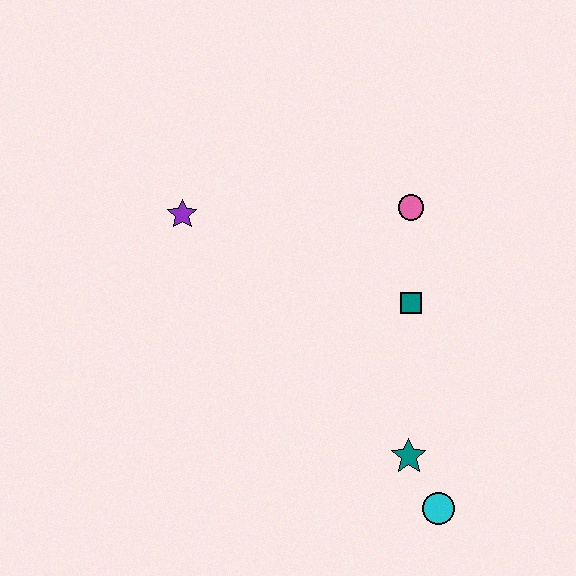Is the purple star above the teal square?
Yes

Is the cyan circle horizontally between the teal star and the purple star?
No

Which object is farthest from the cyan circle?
The purple star is farthest from the cyan circle.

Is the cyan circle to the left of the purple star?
No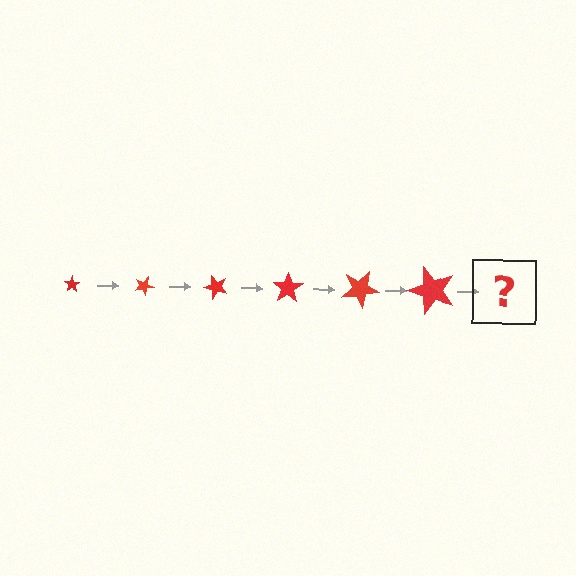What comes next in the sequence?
The next element should be a star, larger than the previous one and rotated 150 degrees from the start.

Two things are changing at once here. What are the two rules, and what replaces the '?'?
The two rules are that the star grows larger each step and it rotates 25 degrees each step. The '?' should be a star, larger than the previous one and rotated 150 degrees from the start.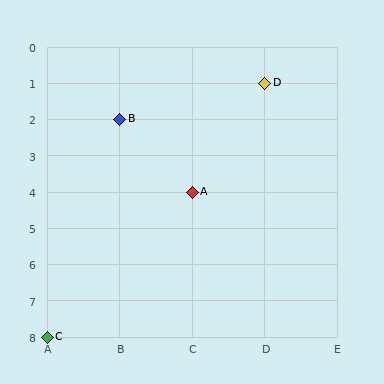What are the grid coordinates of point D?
Point D is at grid coordinates (D, 1).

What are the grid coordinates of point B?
Point B is at grid coordinates (B, 2).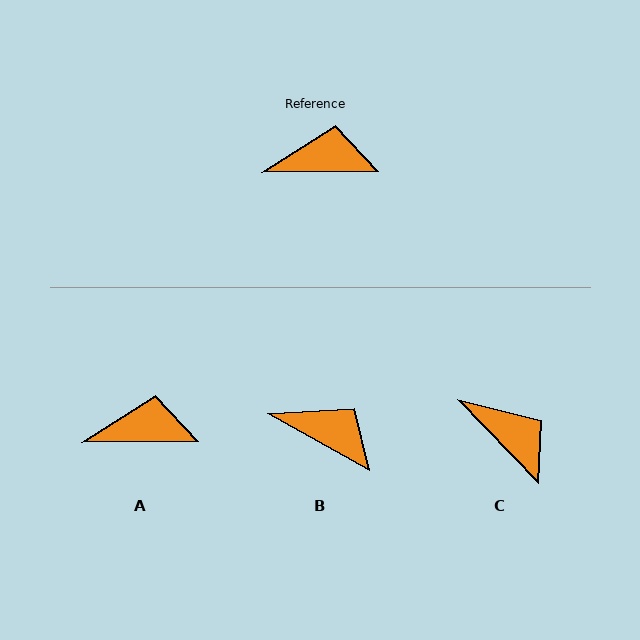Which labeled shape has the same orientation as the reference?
A.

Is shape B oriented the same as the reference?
No, it is off by about 30 degrees.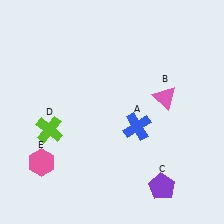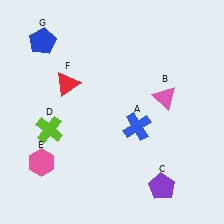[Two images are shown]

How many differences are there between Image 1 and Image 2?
There are 2 differences between the two images.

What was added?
A red triangle (F), a blue pentagon (G) were added in Image 2.